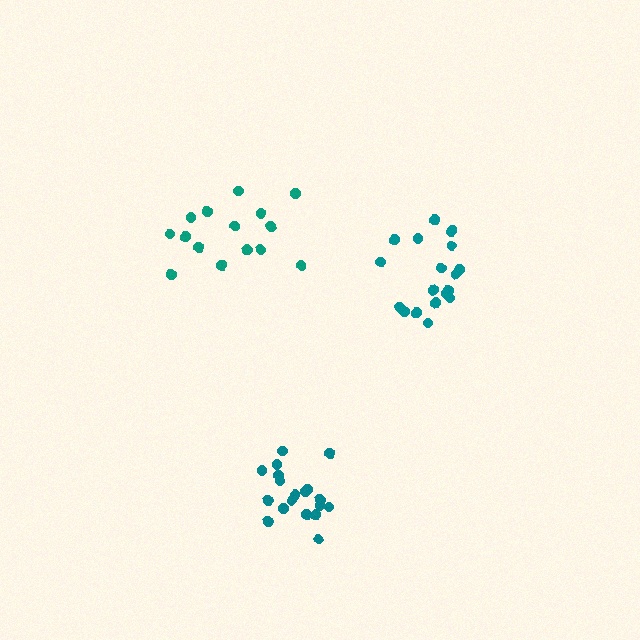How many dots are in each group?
Group 1: 15 dots, Group 2: 19 dots, Group 3: 19 dots (53 total).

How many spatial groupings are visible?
There are 3 spatial groupings.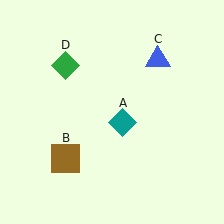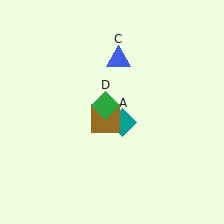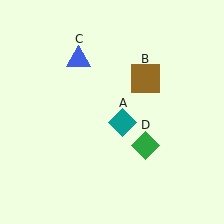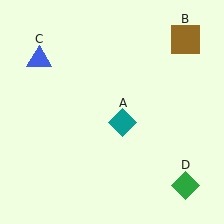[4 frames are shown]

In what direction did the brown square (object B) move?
The brown square (object B) moved up and to the right.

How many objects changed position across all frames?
3 objects changed position: brown square (object B), blue triangle (object C), green diamond (object D).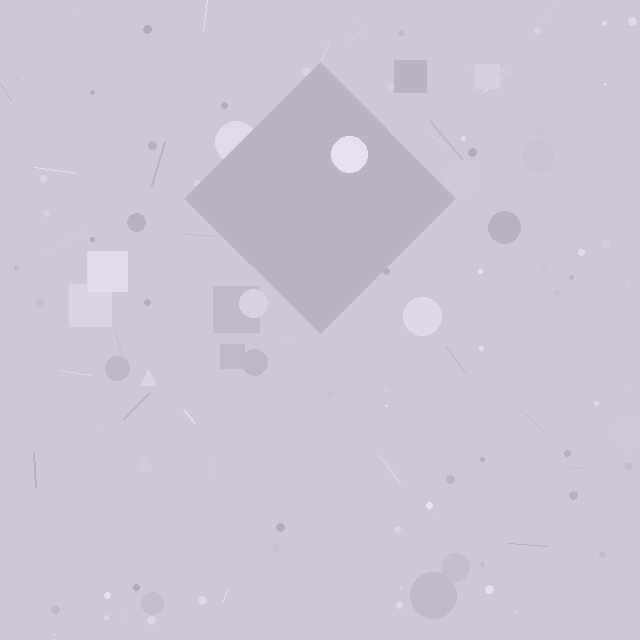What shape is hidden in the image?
A diamond is hidden in the image.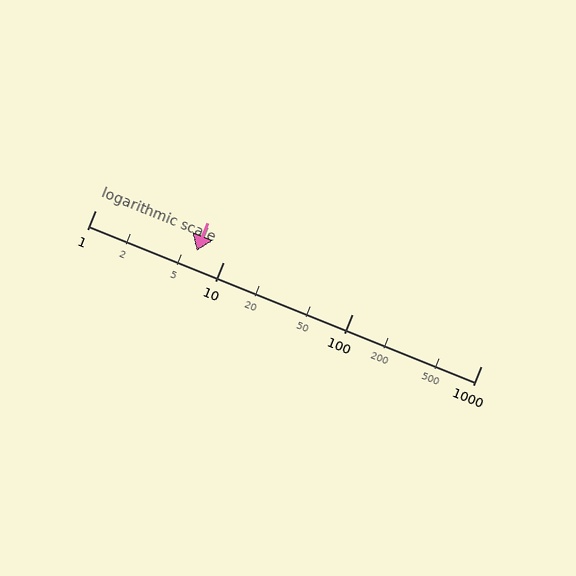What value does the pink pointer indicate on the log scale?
The pointer indicates approximately 6.2.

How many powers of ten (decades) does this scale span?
The scale spans 3 decades, from 1 to 1000.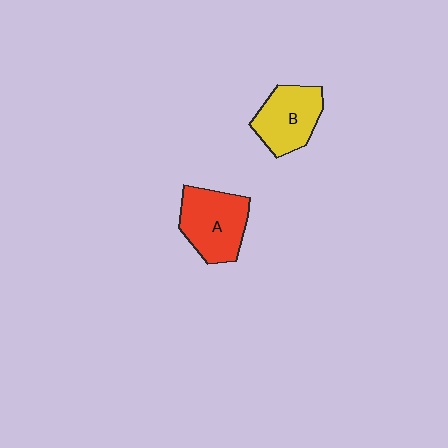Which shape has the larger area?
Shape A (red).